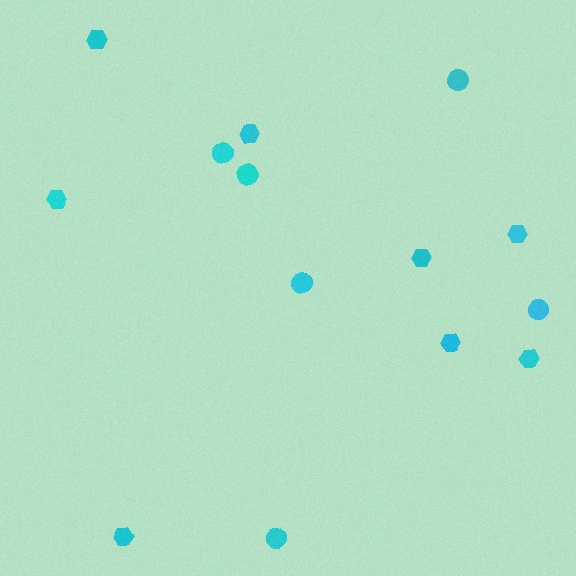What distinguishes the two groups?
There are 2 groups: one group of circles (6) and one group of hexagons (8).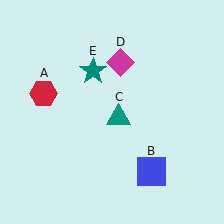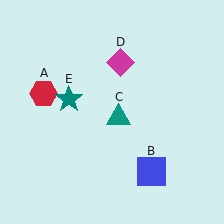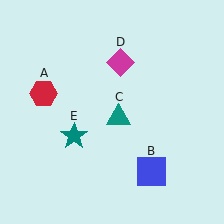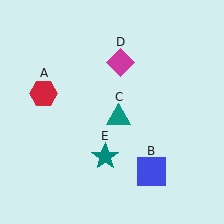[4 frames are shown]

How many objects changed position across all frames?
1 object changed position: teal star (object E).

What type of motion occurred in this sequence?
The teal star (object E) rotated counterclockwise around the center of the scene.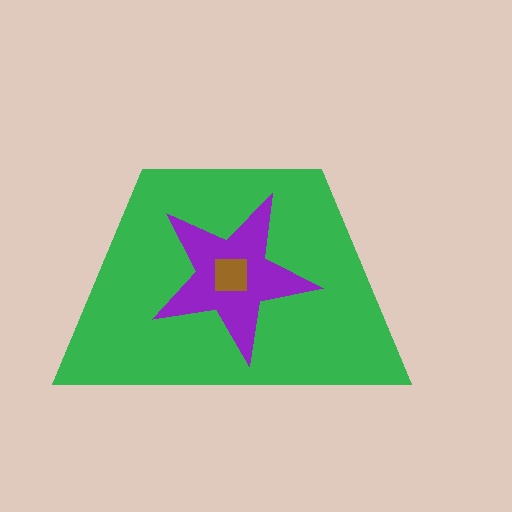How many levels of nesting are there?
3.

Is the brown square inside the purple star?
Yes.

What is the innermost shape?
The brown square.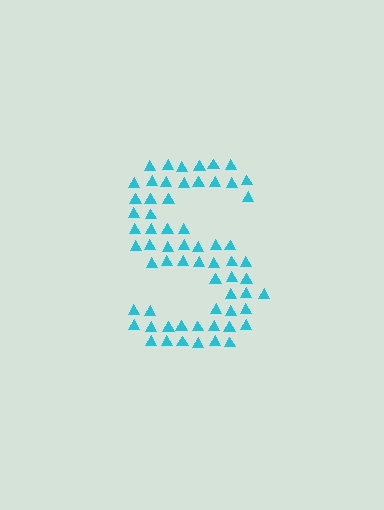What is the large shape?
The large shape is the letter S.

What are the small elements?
The small elements are triangles.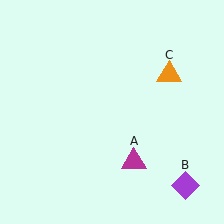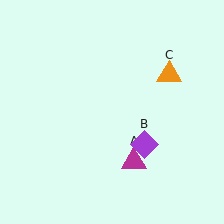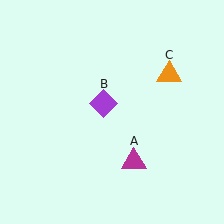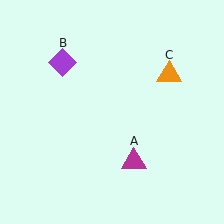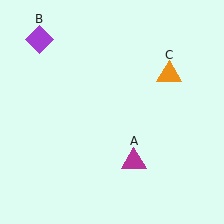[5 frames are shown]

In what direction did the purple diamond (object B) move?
The purple diamond (object B) moved up and to the left.